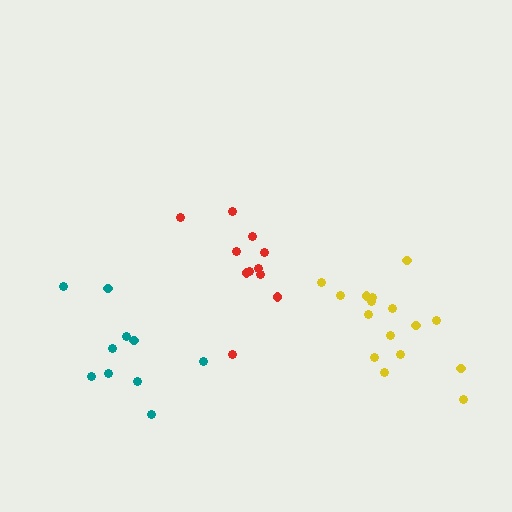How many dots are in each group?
Group 1: 11 dots, Group 2: 16 dots, Group 3: 10 dots (37 total).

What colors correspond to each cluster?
The clusters are colored: red, yellow, teal.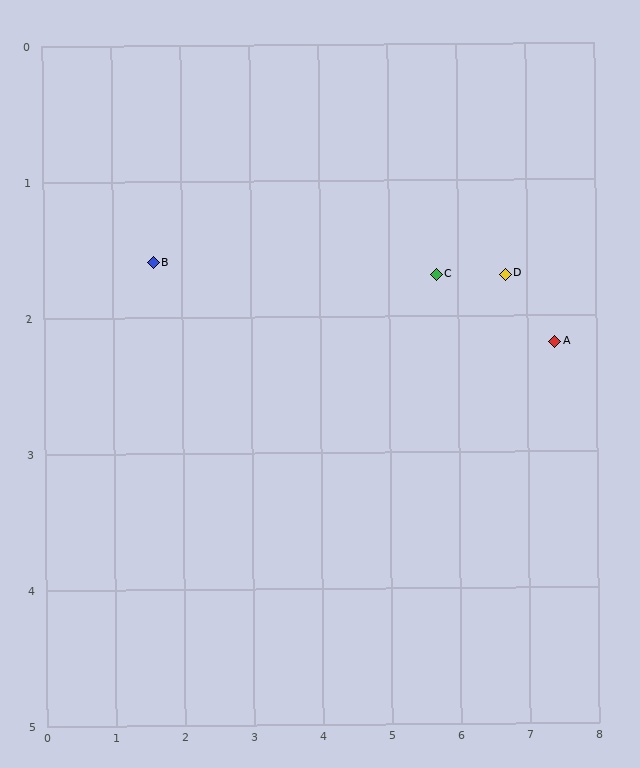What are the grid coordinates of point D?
Point D is at approximately (6.7, 1.7).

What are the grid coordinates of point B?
Point B is at approximately (1.6, 1.6).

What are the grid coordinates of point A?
Point A is at approximately (7.4, 2.2).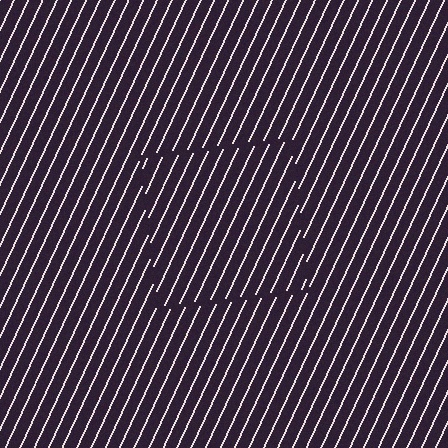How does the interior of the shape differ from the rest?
The interior of the shape contains the same grating, shifted by half a period — the contour is defined by the phase discontinuity where line-ends from the inner and outer gratings abut.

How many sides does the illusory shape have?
4 sides — the line-ends trace a square.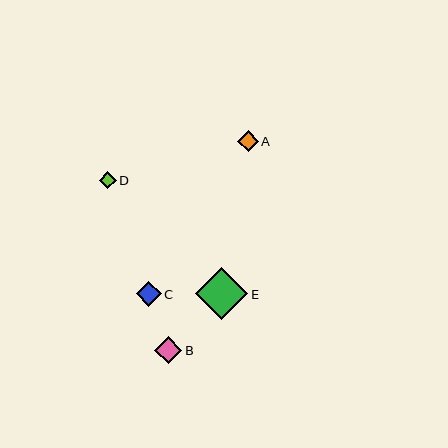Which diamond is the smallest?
Diamond D is the smallest with a size of approximately 17 pixels.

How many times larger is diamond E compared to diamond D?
Diamond E is approximately 3.1 times the size of diamond D.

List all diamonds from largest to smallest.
From largest to smallest: E, B, C, A, D.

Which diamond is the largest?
Diamond E is the largest with a size of approximately 52 pixels.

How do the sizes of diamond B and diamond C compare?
Diamond B and diamond C are approximately the same size.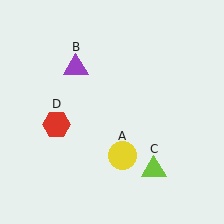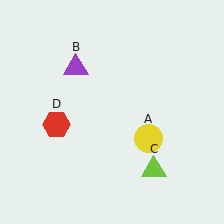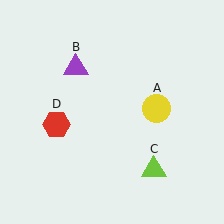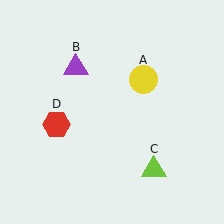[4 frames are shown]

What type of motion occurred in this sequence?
The yellow circle (object A) rotated counterclockwise around the center of the scene.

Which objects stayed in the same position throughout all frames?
Purple triangle (object B) and lime triangle (object C) and red hexagon (object D) remained stationary.